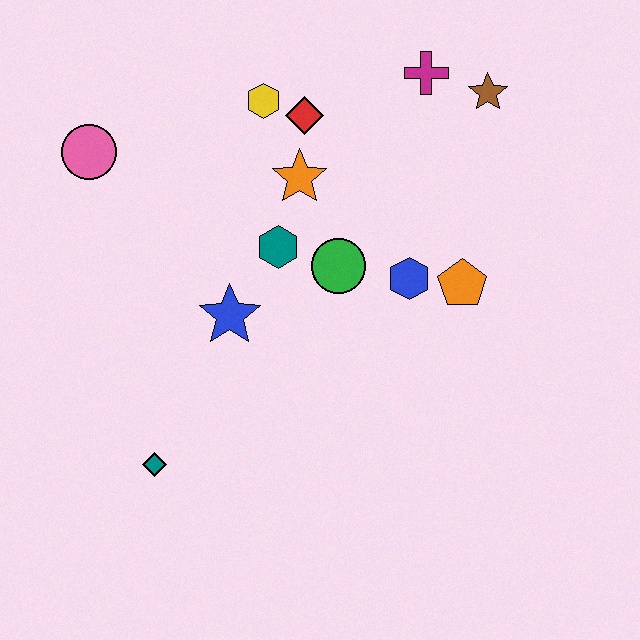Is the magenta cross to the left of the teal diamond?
No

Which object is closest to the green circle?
The teal hexagon is closest to the green circle.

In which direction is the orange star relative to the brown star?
The orange star is to the left of the brown star.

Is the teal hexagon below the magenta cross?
Yes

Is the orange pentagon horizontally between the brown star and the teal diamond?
Yes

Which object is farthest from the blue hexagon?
The pink circle is farthest from the blue hexagon.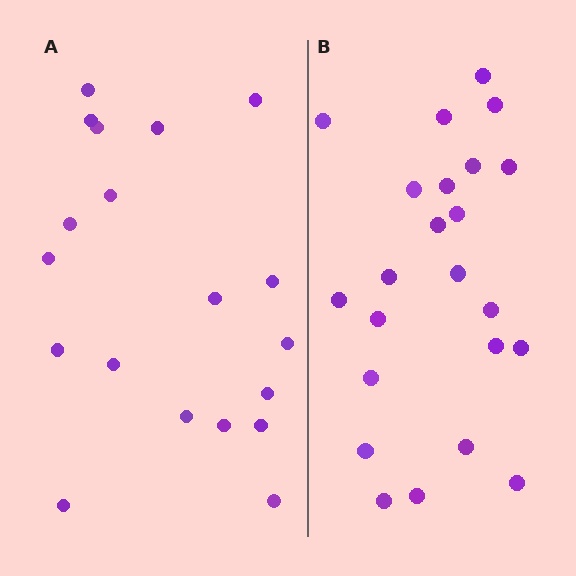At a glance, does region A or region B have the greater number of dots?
Region B (the right region) has more dots.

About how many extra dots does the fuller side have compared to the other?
Region B has about 4 more dots than region A.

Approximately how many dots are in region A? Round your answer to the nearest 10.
About 20 dots. (The exact count is 19, which rounds to 20.)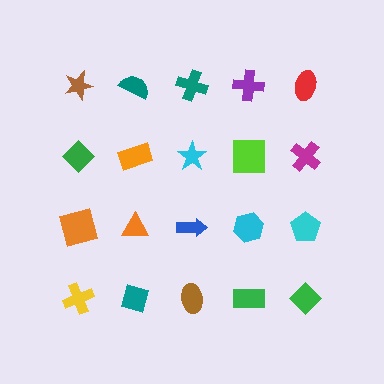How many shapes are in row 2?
5 shapes.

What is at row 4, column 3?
A brown ellipse.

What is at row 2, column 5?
A magenta cross.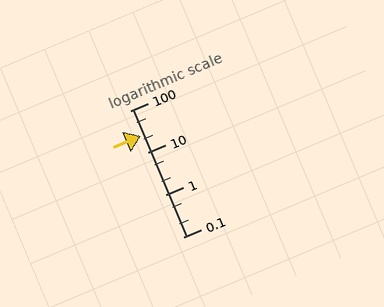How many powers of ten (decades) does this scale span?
The scale spans 3 decades, from 0.1 to 100.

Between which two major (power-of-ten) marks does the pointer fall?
The pointer is between 10 and 100.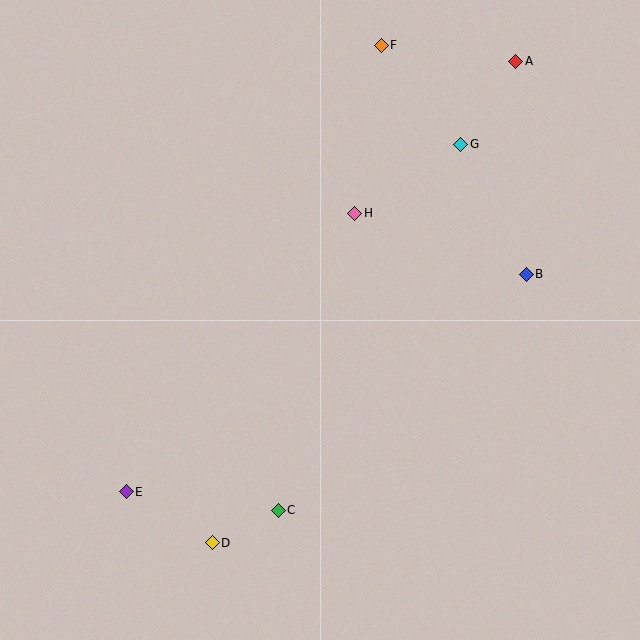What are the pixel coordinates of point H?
Point H is at (355, 213).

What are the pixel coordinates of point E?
Point E is at (126, 492).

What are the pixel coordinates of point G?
Point G is at (461, 144).